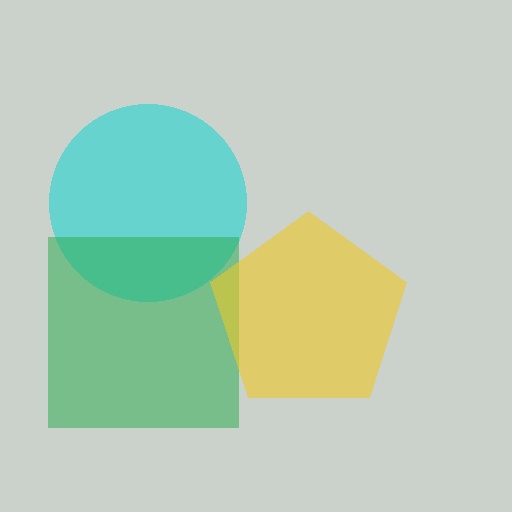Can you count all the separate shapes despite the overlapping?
Yes, there are 3 separate shapes.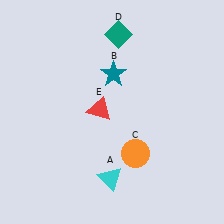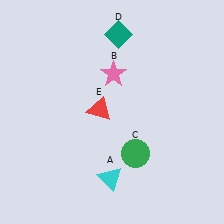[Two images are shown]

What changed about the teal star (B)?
In Image 1, B is teal. In Image 2, it changed to pink.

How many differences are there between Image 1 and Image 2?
There are 2 differences between the two images.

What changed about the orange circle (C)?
In Image 1, C is orange. In Image 2, it changed to green.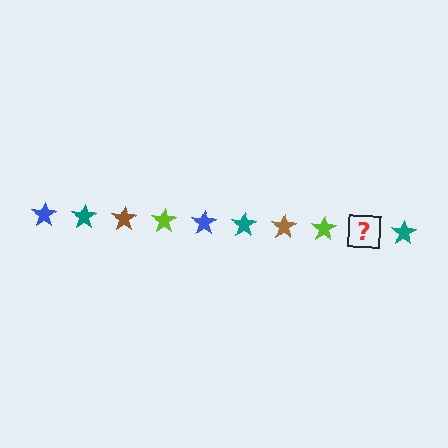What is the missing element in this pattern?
The missing element is a blue star.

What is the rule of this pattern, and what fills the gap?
The rule is that the pattern cycles through blue, teal, brown, lime stars. The gap should be filled with a blue star.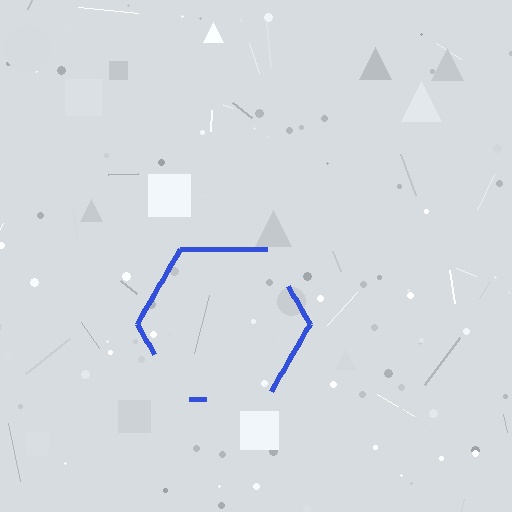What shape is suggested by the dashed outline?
The dashed outline suggests a hexagon.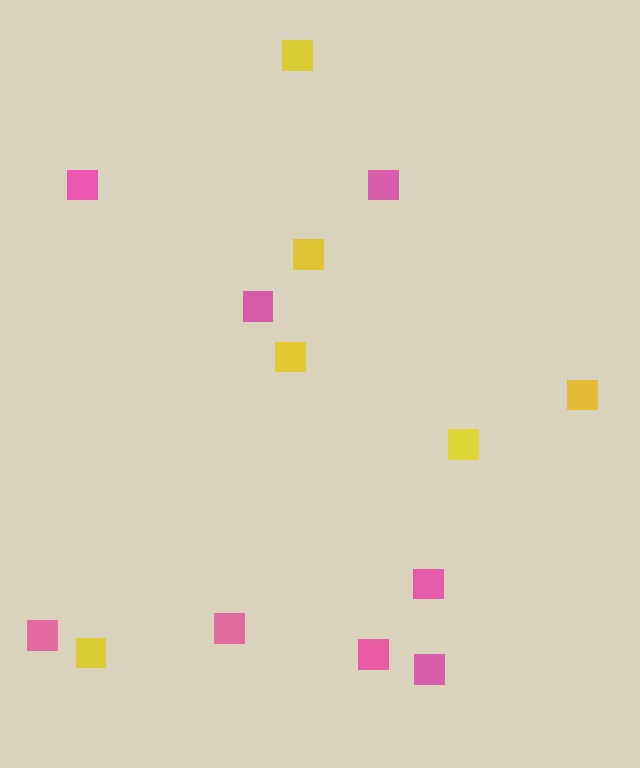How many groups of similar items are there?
There are 2 groups: one group of yellow squares (6) and one group of pink squares (8).